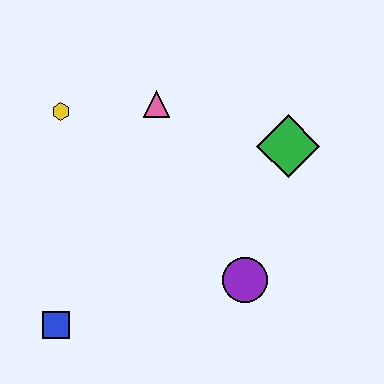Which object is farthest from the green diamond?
The blue square is farthest from the green diamond.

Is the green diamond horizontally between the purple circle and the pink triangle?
No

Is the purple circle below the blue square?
No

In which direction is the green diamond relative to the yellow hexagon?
The green diamond is to the right of the yellow hexagon.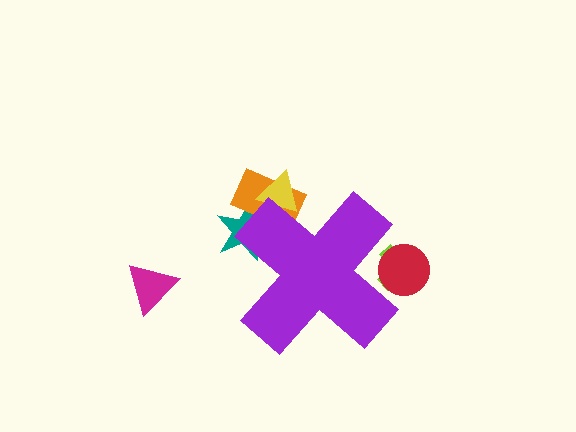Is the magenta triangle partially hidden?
No, the magenta triangle is fully visible.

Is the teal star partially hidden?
Yes, the teal star is partially hidden behind the purple cross.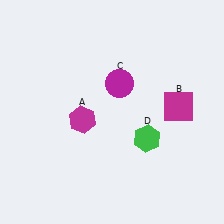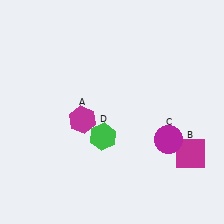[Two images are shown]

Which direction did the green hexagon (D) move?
The green hexagon (D) moved left.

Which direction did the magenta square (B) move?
The magenta square (B) moved down.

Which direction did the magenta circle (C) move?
The magenta circle (C) moved down.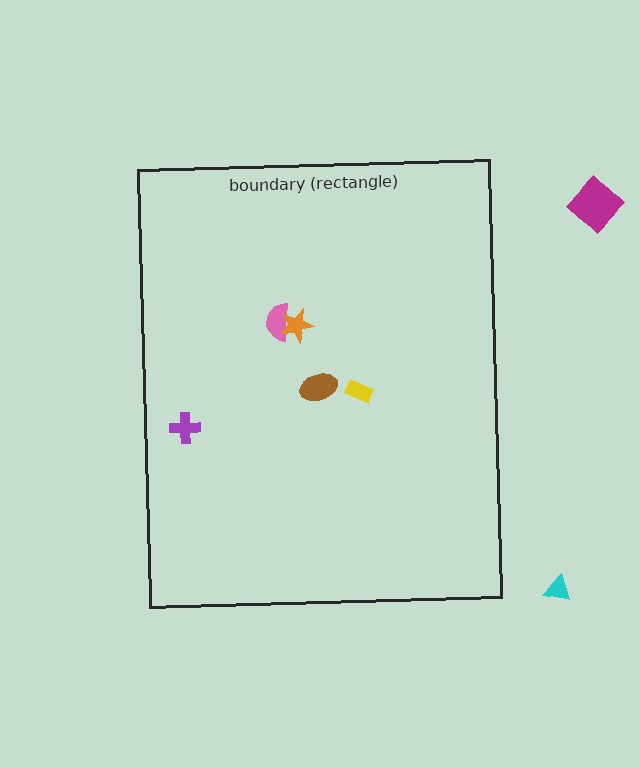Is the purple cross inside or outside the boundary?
Inside.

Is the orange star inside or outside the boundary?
Inside.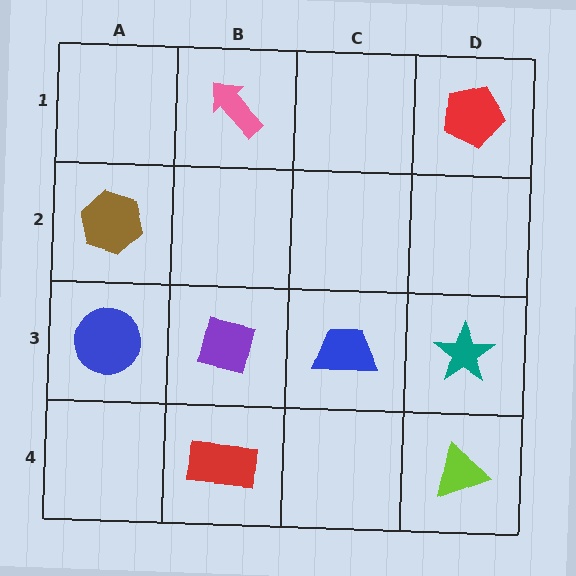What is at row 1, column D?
A red pentagon.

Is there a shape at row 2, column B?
No, that cell is empty.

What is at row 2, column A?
A brown hexagon.